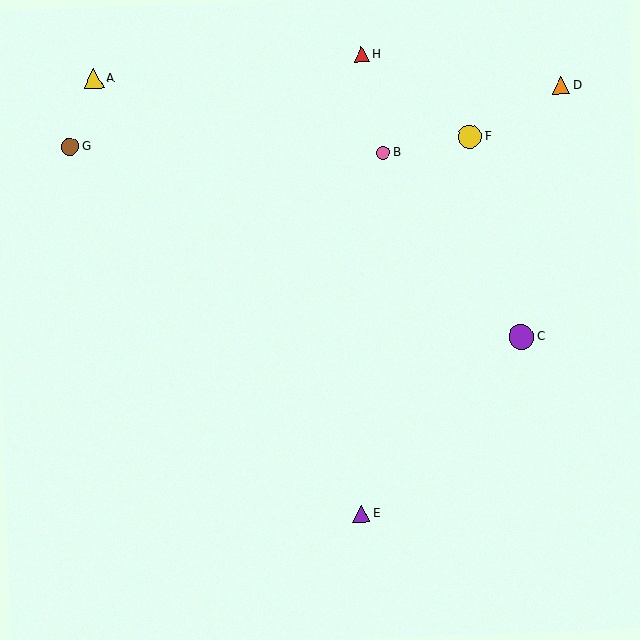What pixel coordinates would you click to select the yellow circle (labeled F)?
Click at (470, 137) to select the yellow circle F.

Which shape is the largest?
The purple circle (labeled C) is the largest.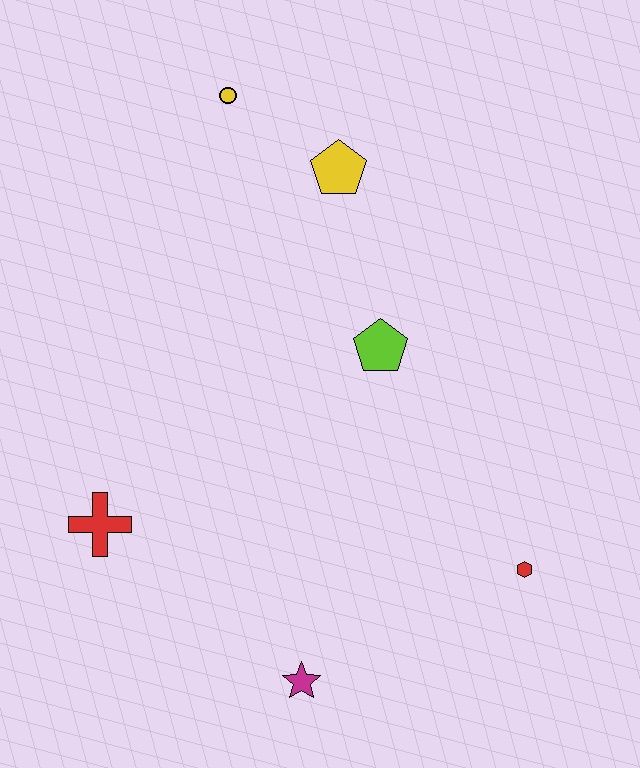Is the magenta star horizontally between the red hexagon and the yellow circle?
Yes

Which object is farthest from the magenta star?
The yellow circle is farthest from the magenta star.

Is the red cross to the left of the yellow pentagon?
Yes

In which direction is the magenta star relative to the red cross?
The magenta star is to the right of the red cross.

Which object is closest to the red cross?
The magenta star is closest to the red cross.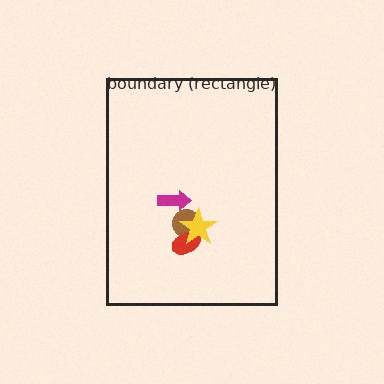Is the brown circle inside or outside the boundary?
Inside.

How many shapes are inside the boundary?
4 inside, 0 outside.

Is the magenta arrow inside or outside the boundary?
Inside.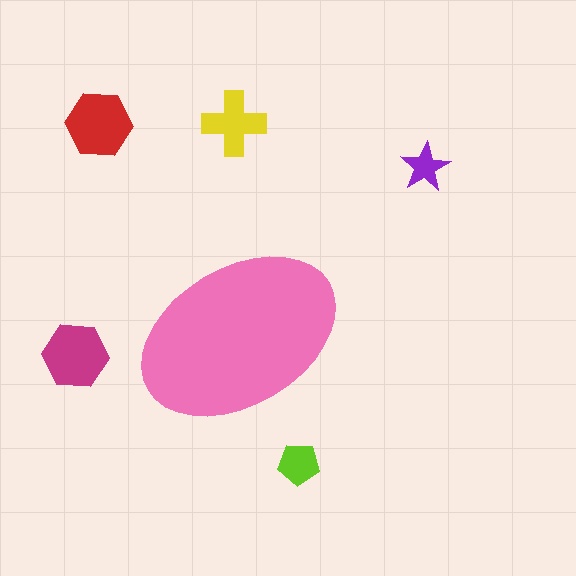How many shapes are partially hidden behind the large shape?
0 shapes are partially hidden.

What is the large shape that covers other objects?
A pink ellipse.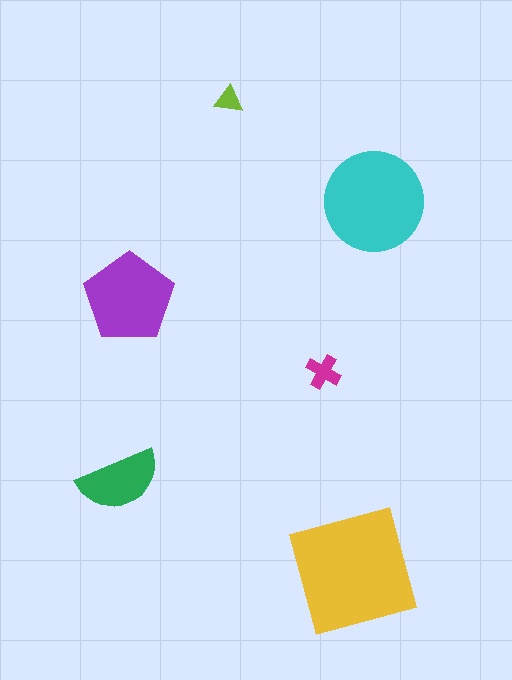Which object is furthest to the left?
The green semicircle is leftmost.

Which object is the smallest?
The lime triangle.